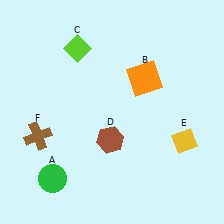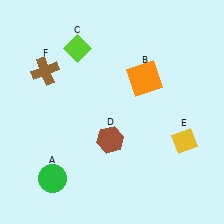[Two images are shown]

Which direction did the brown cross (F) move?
The brown cross (F) moved up.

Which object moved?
The brown cross (F) moved up.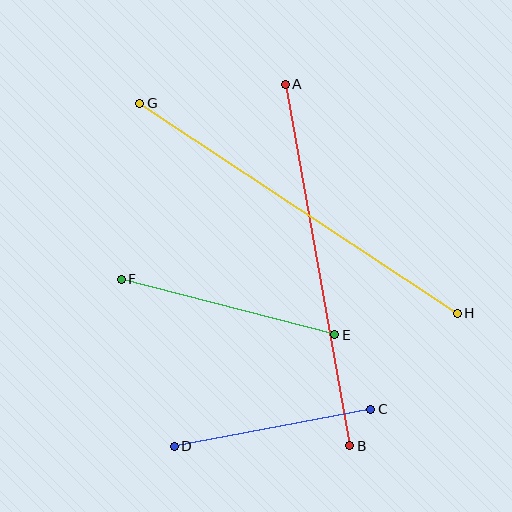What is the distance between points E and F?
The distance is approximately 220 pixels.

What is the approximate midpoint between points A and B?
The midpoint is at approximately (317, 265) pixels.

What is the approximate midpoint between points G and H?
The midpoint is at approximately (299, 208) pixels.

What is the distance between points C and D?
The distance is approximately 200 pixels.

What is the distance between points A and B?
The distance is approximately 367 pixels.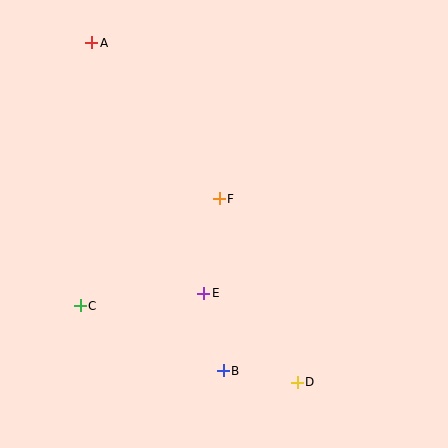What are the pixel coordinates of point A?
Point A is at (92, 43).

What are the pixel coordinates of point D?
Point D is at (297, 382).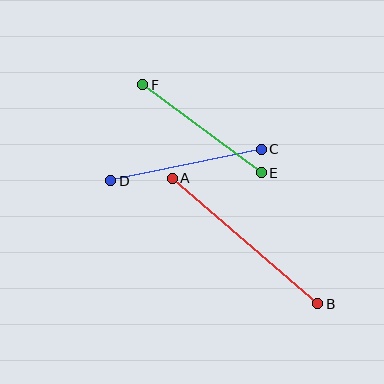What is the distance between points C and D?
The distance is approximately 154 pixels.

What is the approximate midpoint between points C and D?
The midpoint is at approximately (186, 165) pixels.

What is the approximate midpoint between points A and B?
The midpoint is at approximately (245, 241) pixels.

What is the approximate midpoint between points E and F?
The midpoint is at approximately (202, 129) pixels.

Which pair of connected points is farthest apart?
Points A and B are farthest apart.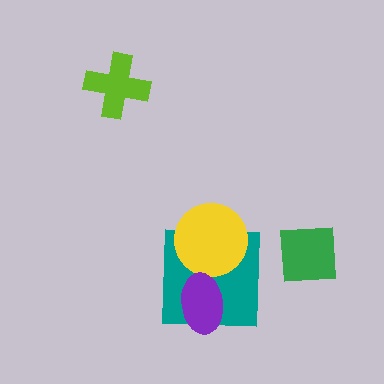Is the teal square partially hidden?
Yes, it is partially covered by another shape.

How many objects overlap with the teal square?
2 objects overlap with the teal square.